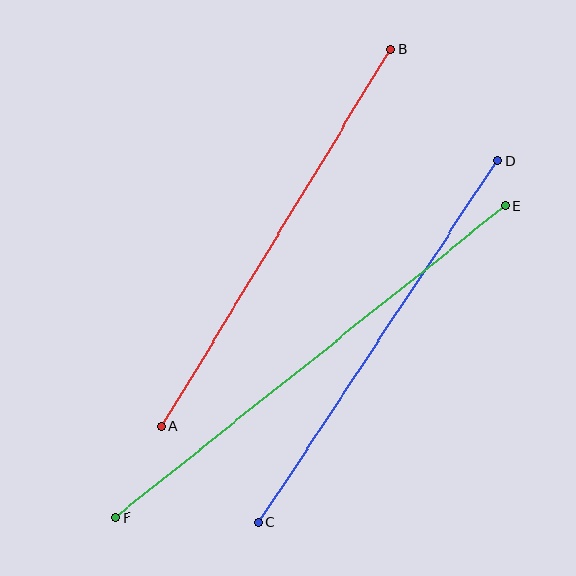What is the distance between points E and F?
The distance is approximately 499 pixels.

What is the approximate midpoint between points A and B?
The midpoint is at approximately (276, 238) pixels.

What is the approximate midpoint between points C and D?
The midpoint is at approximately (378, 341) pixels.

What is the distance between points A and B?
The distance is approximately 441 pixels.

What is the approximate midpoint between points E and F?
The midpoint is at approximately (311, 362) pixels.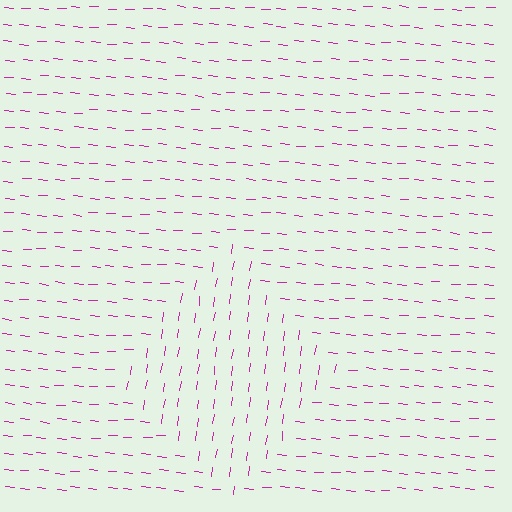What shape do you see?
I see a diamond.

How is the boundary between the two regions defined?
The boundary is defined purely by a change in line orientation (approximately 87 degrees difference). All lines are the same color and thickness.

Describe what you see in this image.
The image is filled with small magenta line segments. A diamond region in the image has lines oriented differently from the surrounding lines, creating a visible texture boundary.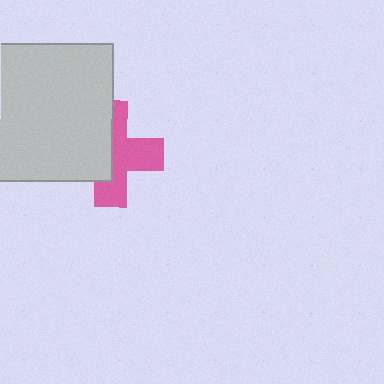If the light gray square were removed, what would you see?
You would see the complete pink cross.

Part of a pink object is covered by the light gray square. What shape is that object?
It is a cross.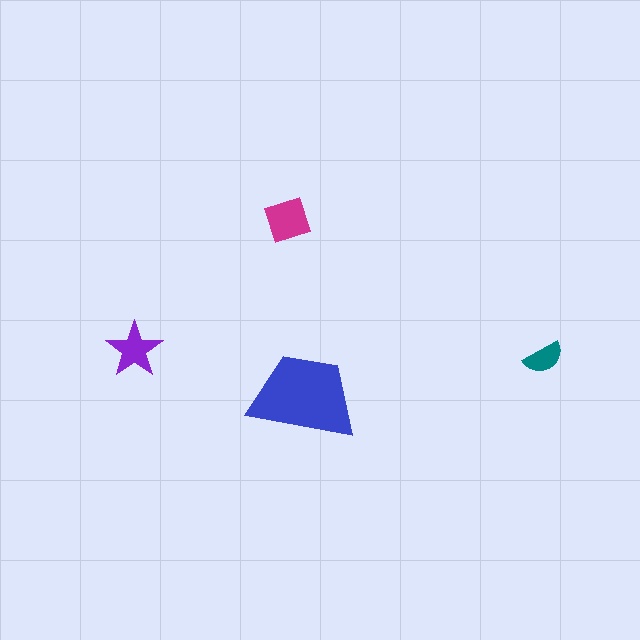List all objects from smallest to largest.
The teal semicircle, the purple star, the magenta square, the blue trapezoid.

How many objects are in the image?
There are 4 objects in the image.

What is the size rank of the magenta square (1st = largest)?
2nd.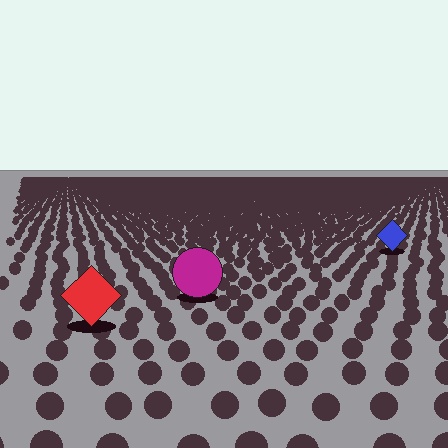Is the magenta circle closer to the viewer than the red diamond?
No. The red diamond is closer — you can tell from the texture gradient: the ground texture is coarser near it.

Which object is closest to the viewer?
The red diamond is closest. The texture marks near it are larger and more spread out.